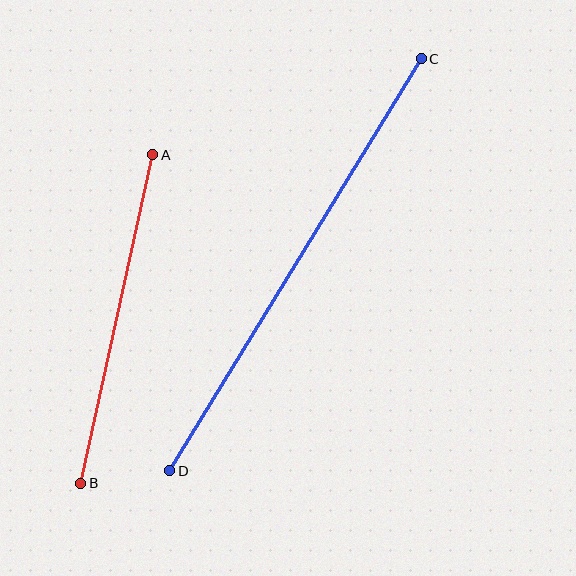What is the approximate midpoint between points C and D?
The midpoint is at approximately (296, 265) pixels.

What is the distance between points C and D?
The distance is approximately 483 pixels.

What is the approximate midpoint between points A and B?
The midpoint is at approximately (117, 319) pixels.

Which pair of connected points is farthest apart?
Points C and D are farthest apart.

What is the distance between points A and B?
The distance is approximately 337 pixels.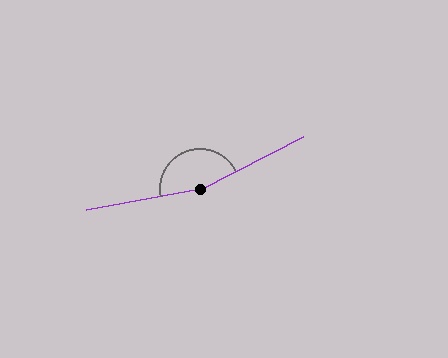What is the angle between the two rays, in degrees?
Approximately 164 degrees.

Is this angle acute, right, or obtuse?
It is obtuse.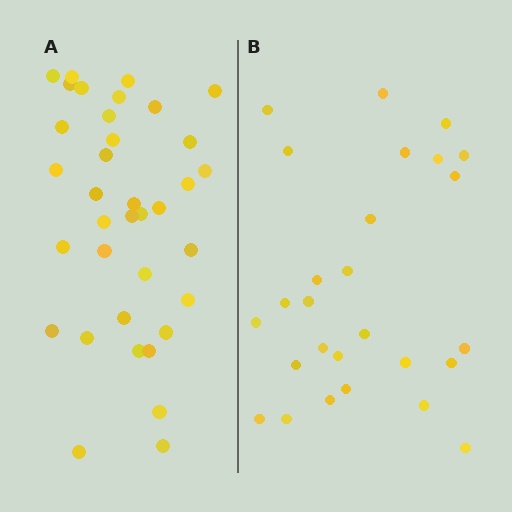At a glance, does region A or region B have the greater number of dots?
Region A (the left region) has more dots.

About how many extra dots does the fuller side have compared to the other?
Region A has roughly 8 or so more dots than region B.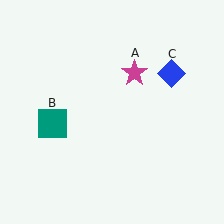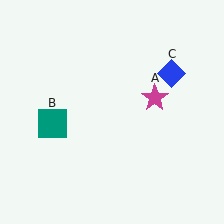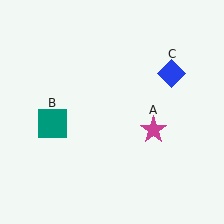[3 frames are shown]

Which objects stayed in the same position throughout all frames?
Teal square (object B) and blue diamond (object C) remained stationary.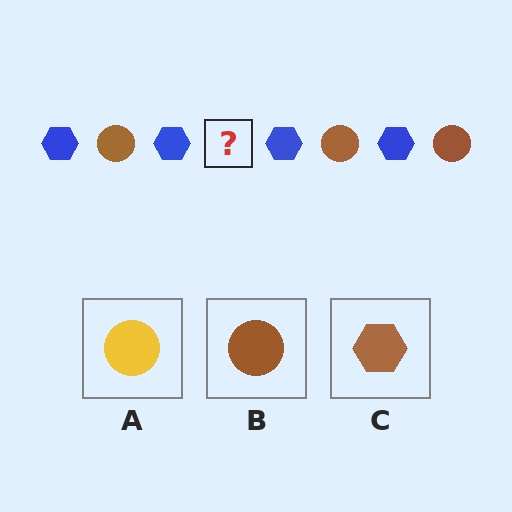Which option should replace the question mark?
Option B.